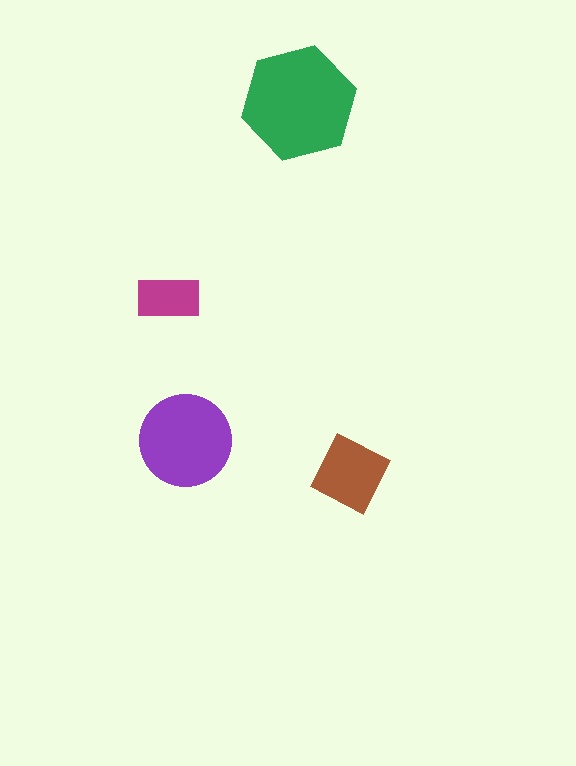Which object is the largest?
The green hexagon.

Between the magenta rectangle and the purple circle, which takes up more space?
The purple circle.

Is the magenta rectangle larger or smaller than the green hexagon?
Smaller.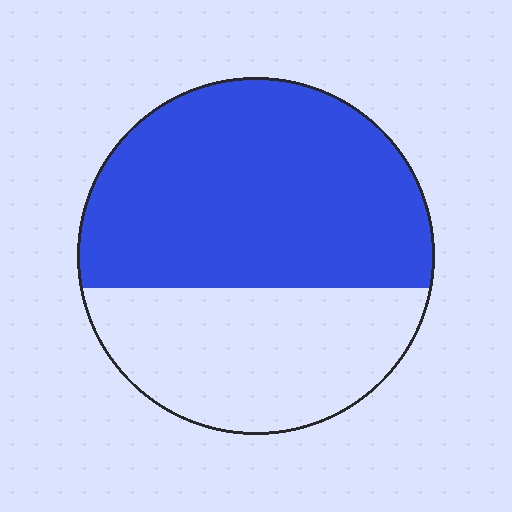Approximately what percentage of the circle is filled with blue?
Approximately 60%.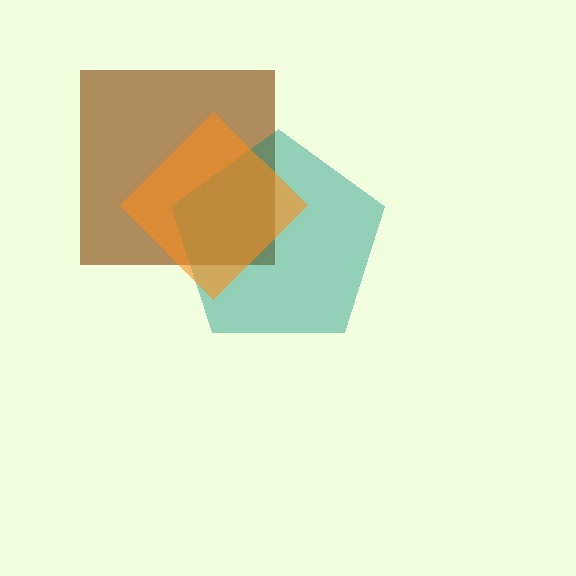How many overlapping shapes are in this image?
There are 3 overlapping shapes in the image.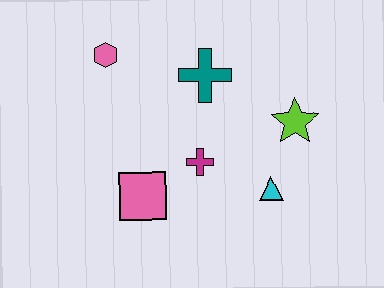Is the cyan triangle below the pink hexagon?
Yes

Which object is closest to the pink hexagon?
The teal cross is closest to the pink hexagon.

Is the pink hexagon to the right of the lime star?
No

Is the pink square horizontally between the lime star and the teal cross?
No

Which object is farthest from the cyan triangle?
The pink hexagon is farthest from the cyan triangle.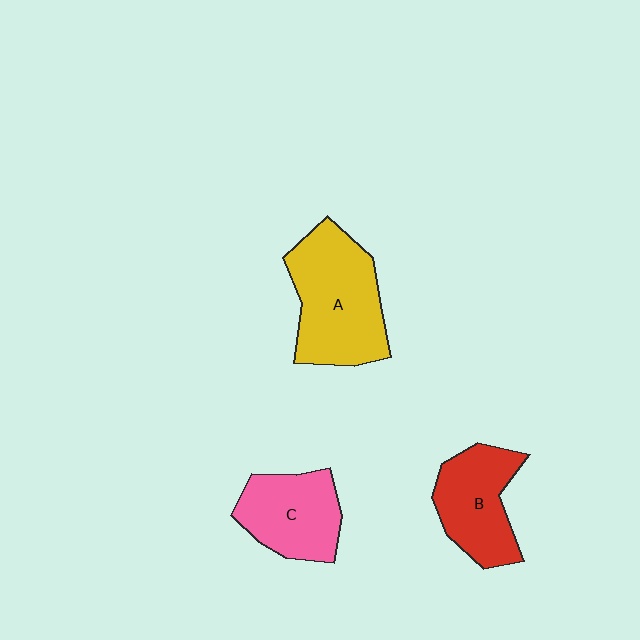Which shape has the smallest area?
Shape C (pink).